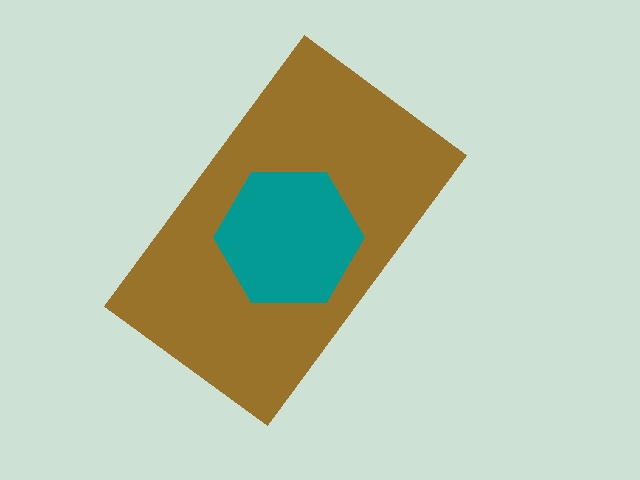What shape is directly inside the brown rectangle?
The teal hexagon.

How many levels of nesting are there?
2.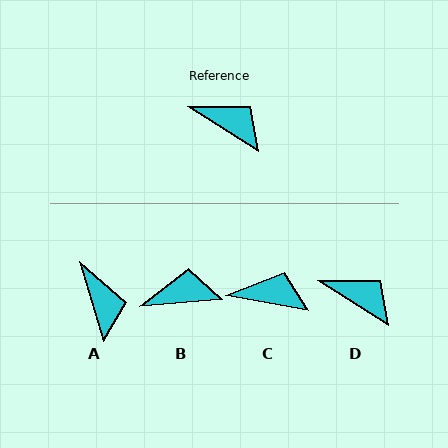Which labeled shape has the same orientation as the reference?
D.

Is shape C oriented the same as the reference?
No, it is off by about 22 degrees.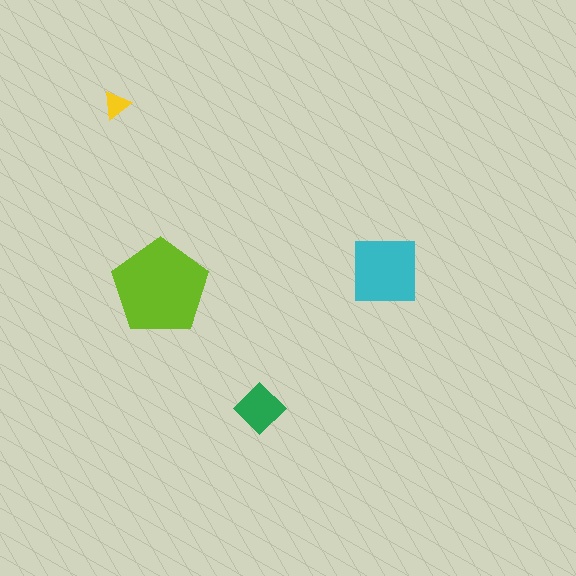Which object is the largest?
The lime pentagon.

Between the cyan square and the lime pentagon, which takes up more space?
The lime pentagon.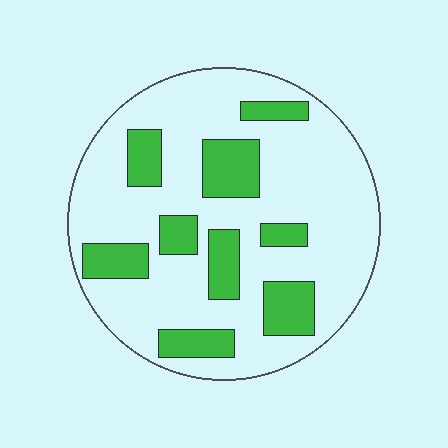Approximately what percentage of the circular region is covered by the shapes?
Approximately 25%.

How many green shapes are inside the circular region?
9.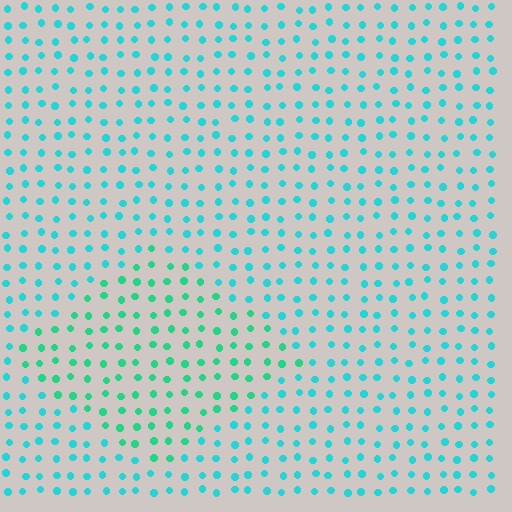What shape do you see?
I see a diamond.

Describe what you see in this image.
The image is filled with small cyan elements in a uniform arrangement. A diamond-shaped region is visible where the elements are tinted to a slightly different hue, forming a subtle color boundary.